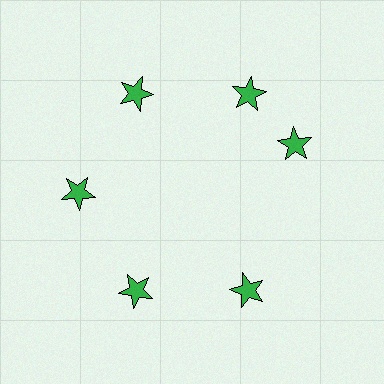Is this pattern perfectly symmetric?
No. The 6 green stars are arranged in a ring, but one element near the 3 o'clock position is rotated out of alignment along the ring, breaking the 6-fold rotational symmetry.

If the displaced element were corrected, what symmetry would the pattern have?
It would have 6-fold rotational symmetry — the pattern would map onto itself every 60 degrees.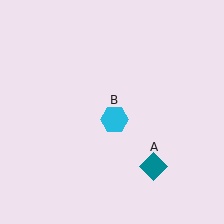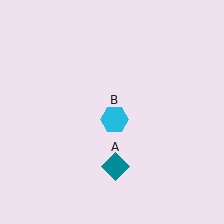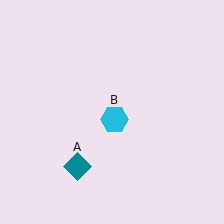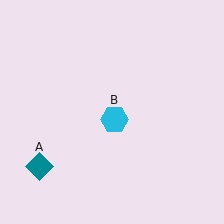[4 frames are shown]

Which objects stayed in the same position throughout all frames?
Cyan hexagon (object B) remained stationary.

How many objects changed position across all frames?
1 object changed position: teal diamond (object A).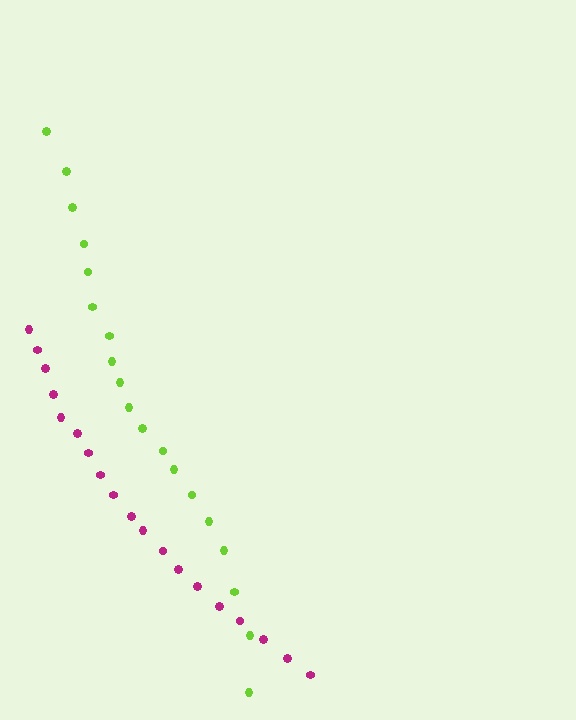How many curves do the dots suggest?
There are 2 distinct paths.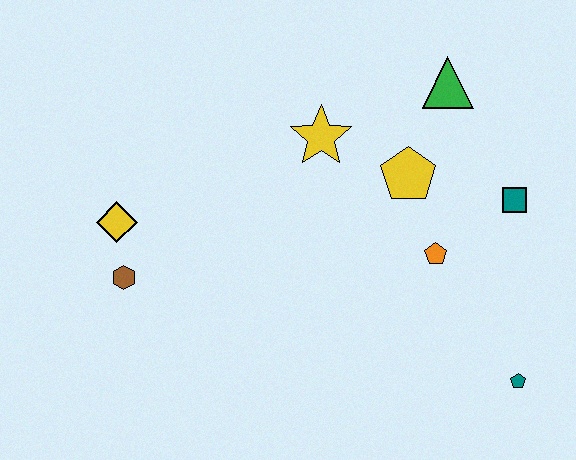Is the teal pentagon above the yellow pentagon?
No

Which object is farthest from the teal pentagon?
The yellow diamond is farthest from the teal pentagon.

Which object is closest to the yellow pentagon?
The orange pentagon is closest to the yellow pentagon.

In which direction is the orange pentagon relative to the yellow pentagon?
The orange pentagon is below the yellow pentagon.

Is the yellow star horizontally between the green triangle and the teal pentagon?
No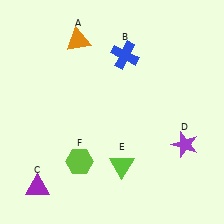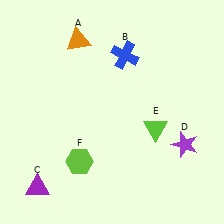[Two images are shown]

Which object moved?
The lime triangle (E) moved up.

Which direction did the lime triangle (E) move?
The lime triangle (E) moved up.